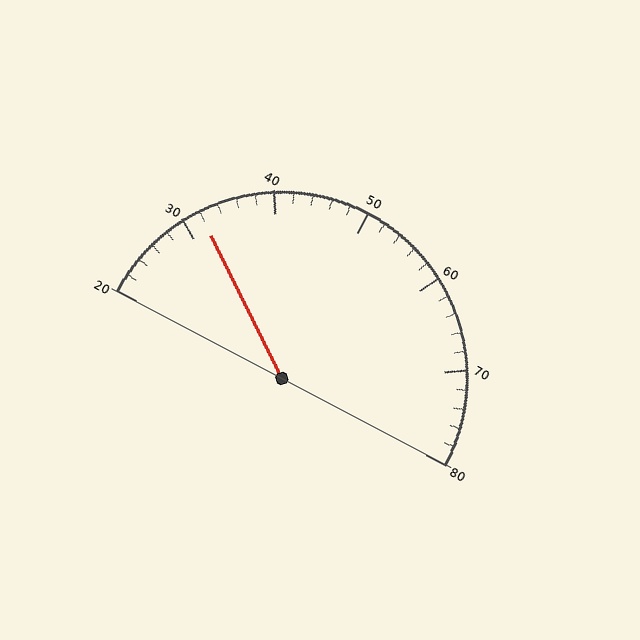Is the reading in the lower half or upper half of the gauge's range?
The reading is in the lower half of the range (20 to 80).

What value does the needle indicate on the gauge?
The needle indicates approximately 32.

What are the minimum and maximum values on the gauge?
The gauge ranges from 20 to 80.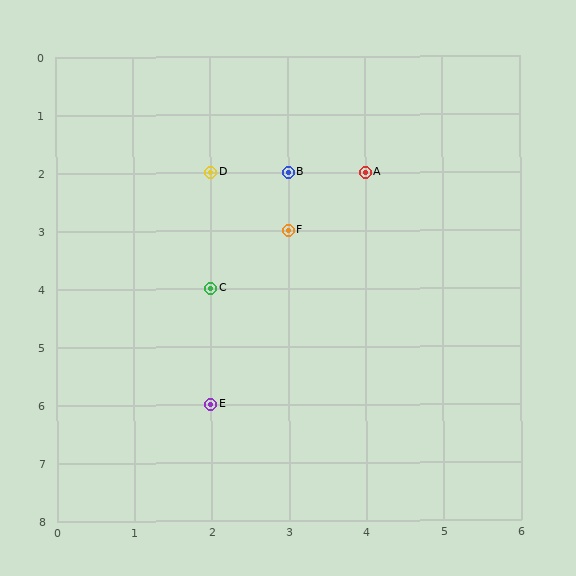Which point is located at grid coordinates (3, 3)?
Point F is at (3, 3).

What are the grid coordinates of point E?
Point E is at grid coordinates (2, 6).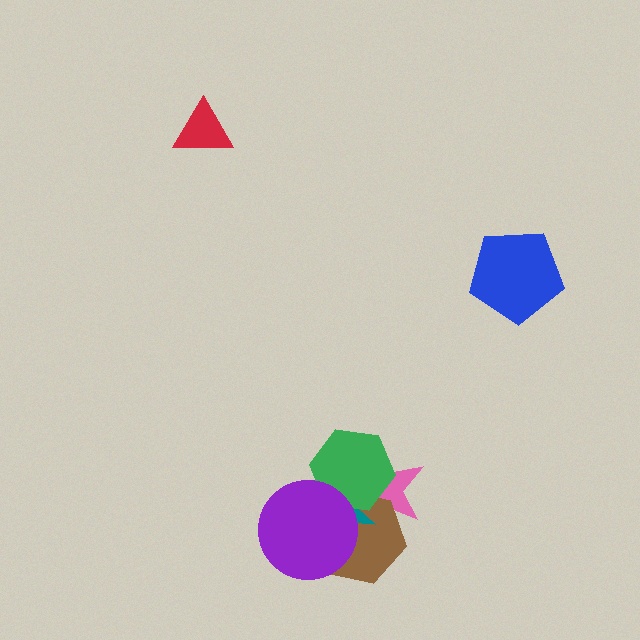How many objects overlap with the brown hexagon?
4 objects overlap with the brown hexagon.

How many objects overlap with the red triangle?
0 objects overlap with the red triangle.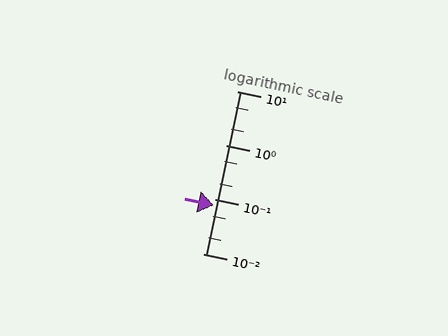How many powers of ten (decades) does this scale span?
The scale spans 3 decades, from 0.01 to 10.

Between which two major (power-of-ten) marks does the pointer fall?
The pointer is between 0.01 and 0.1.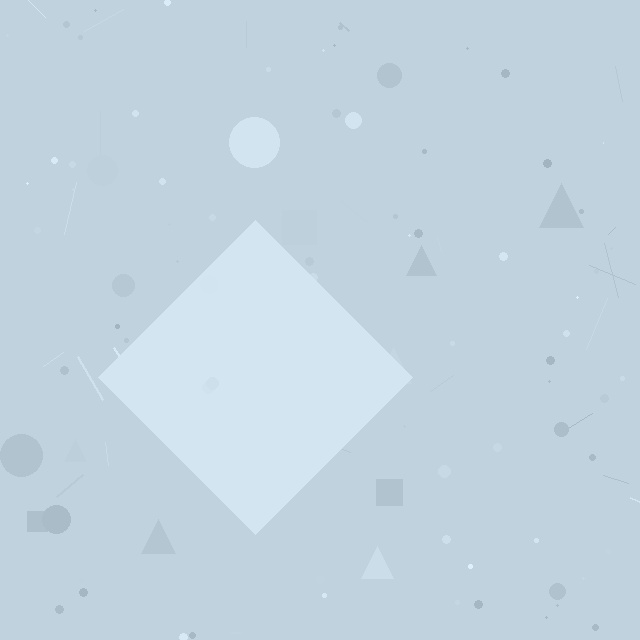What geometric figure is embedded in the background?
A diamond is embedded in the background.